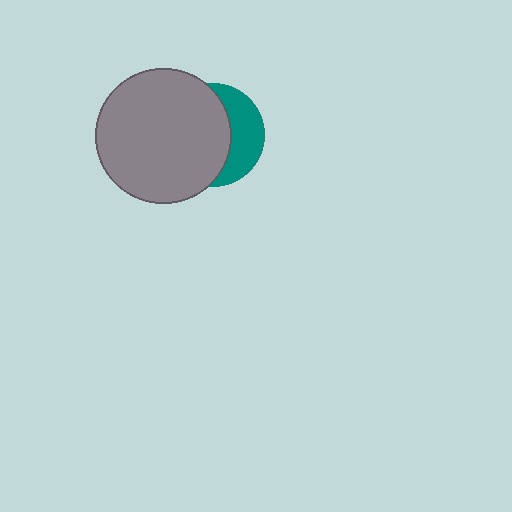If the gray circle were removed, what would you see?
You would see the complete teal circle.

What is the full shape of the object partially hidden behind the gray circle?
The partially hidden object is a teal circle.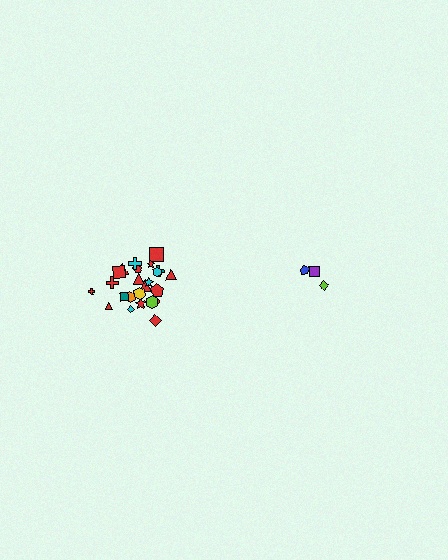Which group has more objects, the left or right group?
The left group.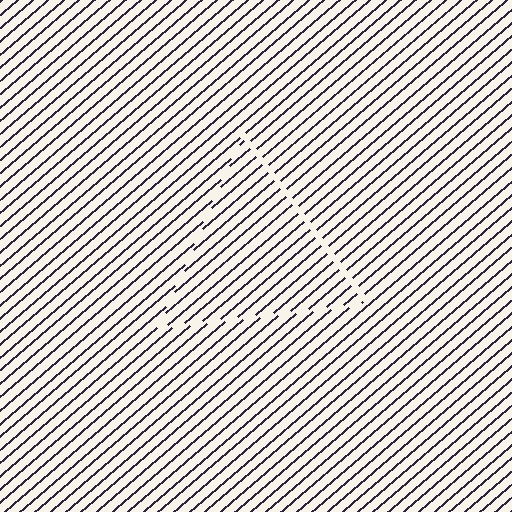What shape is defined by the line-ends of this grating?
An illusory triangle. The interior of the shape contains the same grating, shifted by half a period — the contour is defined by the phase discontinuity where line-ends from the inner and outer gratings abut.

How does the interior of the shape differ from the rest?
The interior of the shape contains the same grating, shifted by half a period — the contour is defined by the phase discontinuity where line-ends from the inner and outer gratings abut.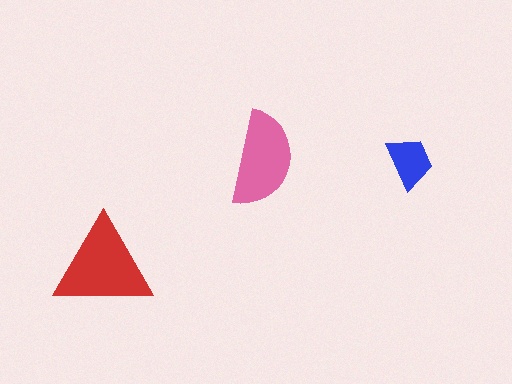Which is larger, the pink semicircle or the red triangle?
The red triangle.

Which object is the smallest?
The blue trapezoid.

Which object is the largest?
The red triangle.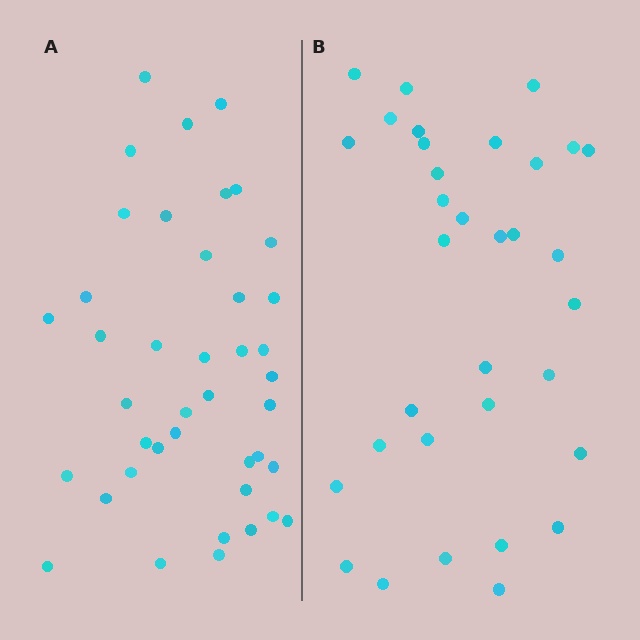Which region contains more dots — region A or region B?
Region A (the left region) has more dots.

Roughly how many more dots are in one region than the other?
Region A has roughly 8 or so more dots than region B.